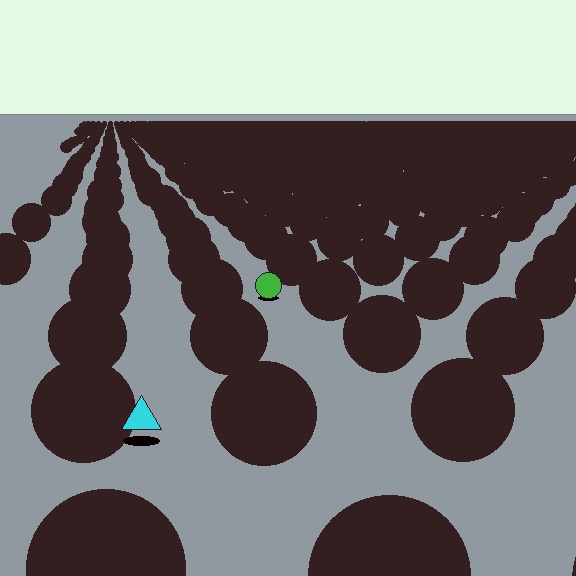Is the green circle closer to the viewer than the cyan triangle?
No. The cyan triangle is closer — you can tell from the texture gradient: the ground texture is coarser near it.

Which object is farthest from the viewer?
The green circle is farthest from the viewer. It appears smaller and the ground texture around it is denser.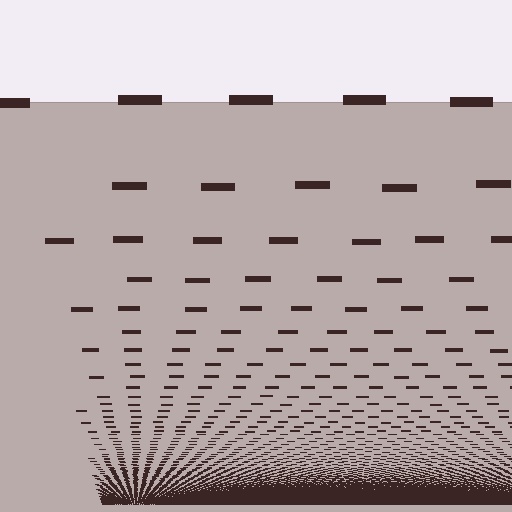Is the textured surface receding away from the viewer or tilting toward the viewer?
The surface appears to tilt toward the viewer. Texture elements get larger and sparser toward the top.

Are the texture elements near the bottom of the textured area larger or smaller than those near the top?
Smaller. The gradient is inverted — elements near the bottom are smaller and denser.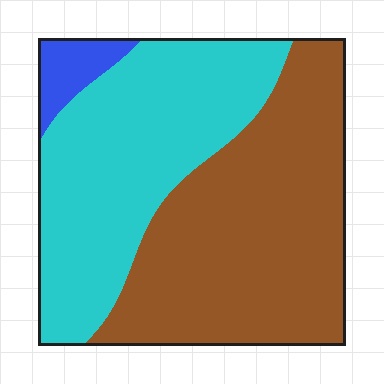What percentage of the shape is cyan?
Cyan covers roughly 45% of the shape.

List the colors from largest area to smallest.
From largest to smallest: brown, cyan, blue.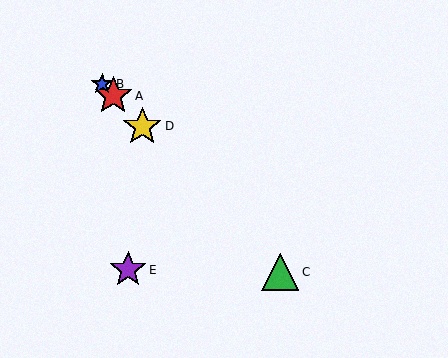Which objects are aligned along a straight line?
Objects A, B, C, D are aligned along a straight line.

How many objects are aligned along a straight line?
4 objects (A, B, C, D) are aligned along a straight line.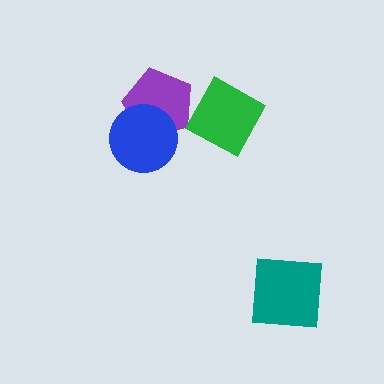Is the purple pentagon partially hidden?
Yes, it is partially covered by another shape.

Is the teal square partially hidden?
No, no other shape covers it.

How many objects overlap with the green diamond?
1 object overlaps with the green diamond.